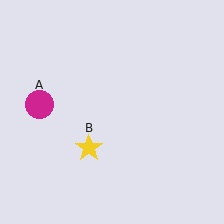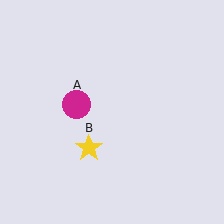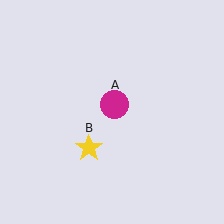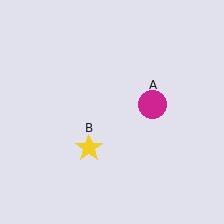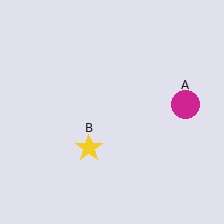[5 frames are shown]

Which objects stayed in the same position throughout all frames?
Yellow star (object B) remained stationary.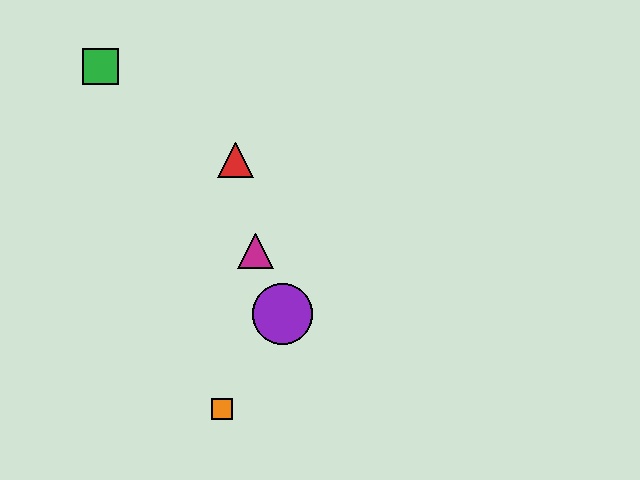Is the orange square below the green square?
Yes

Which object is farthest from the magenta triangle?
The green square is farthest from the magenta triangle.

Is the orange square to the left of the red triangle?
Yes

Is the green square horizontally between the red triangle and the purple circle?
No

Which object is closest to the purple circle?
The magenta triangle is closest to the purple circle.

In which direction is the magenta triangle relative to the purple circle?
The magenta triangle is above the purple circle.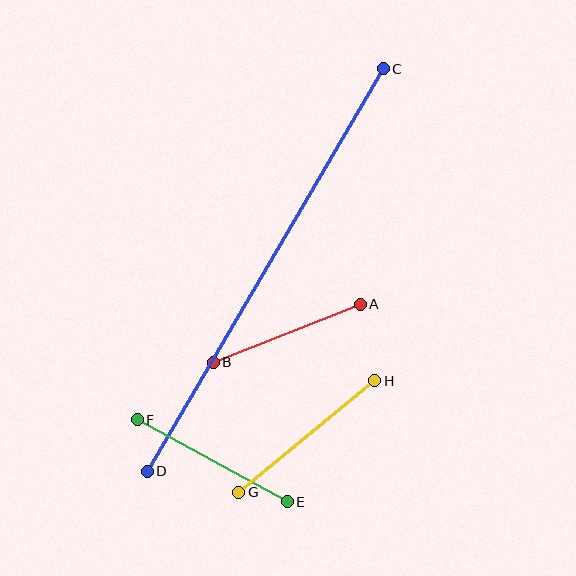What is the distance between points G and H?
The distance is approximately 176 pixels.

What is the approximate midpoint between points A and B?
The midpoint is at approximately (287, 333) pixels.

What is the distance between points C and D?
The distance is approximately 467 pixels.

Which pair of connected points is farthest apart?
Points C and D are farthest apart.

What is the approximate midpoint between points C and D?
The midpoint is at approximately (265, 270) pixels.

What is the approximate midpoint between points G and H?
The midpoint is at approximately (307, 437) pixels.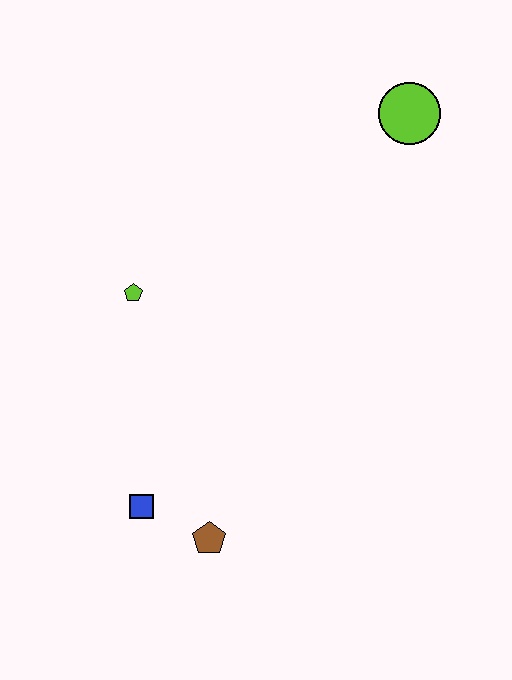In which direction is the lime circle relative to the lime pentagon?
The lime circle is to the right of the lime pentagon.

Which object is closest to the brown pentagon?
The blue square is closest to the brown pentagon.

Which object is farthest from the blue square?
The lime circle is farthest from the blue square.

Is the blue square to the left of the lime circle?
Yes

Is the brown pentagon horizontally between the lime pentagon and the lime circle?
Yes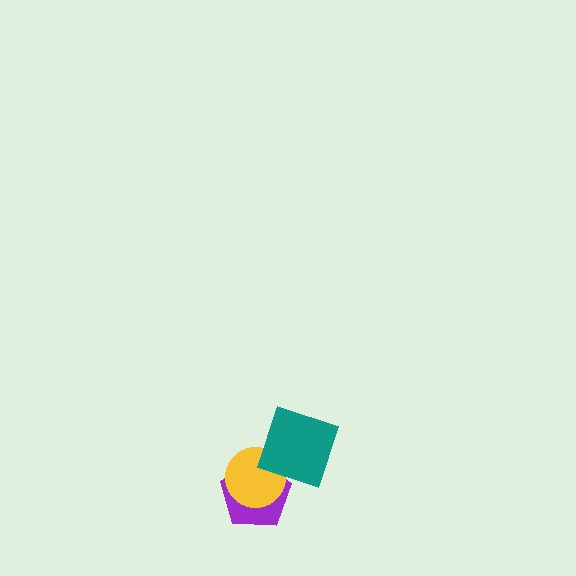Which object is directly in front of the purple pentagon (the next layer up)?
The yellow circle is directly in front of the purple pentagon.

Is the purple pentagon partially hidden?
Yes, it is partially covered by another shape.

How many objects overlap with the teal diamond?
2 objects overlap with the teal diamond.